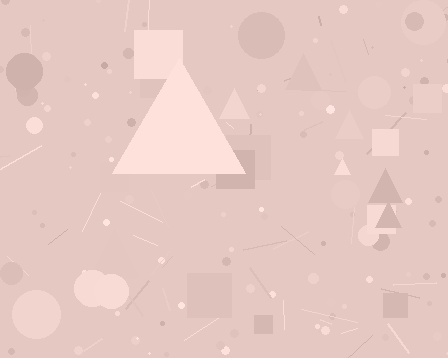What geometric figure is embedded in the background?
A triangle is embedded in the background.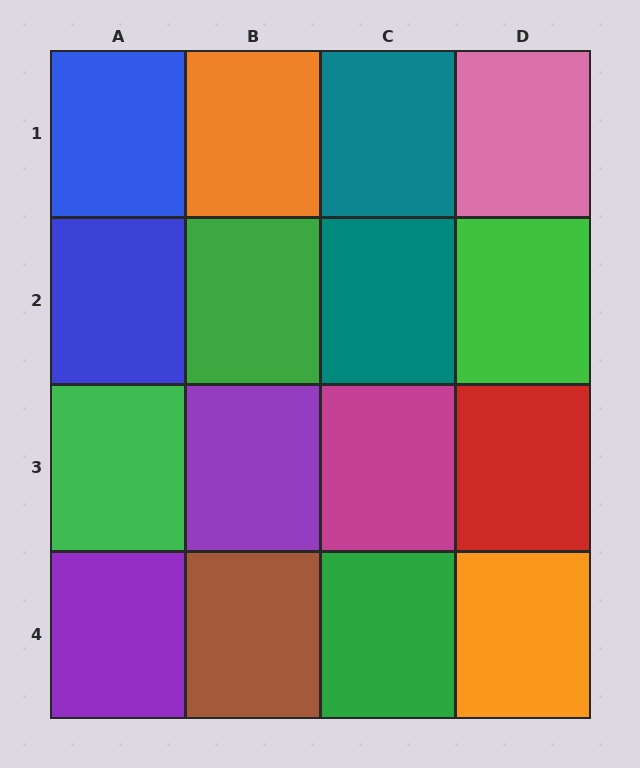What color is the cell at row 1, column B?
Orange.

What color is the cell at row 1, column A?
Blue.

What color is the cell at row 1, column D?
Pink.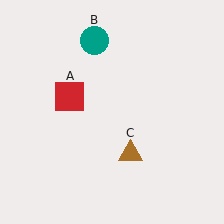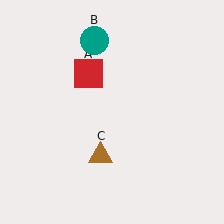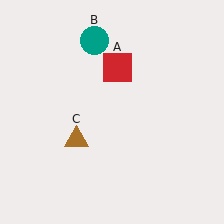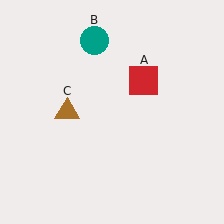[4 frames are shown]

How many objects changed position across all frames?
2 objects changed position: red square (object A), brown triangle (object C).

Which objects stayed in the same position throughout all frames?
Teal circle (object B) remained stationary.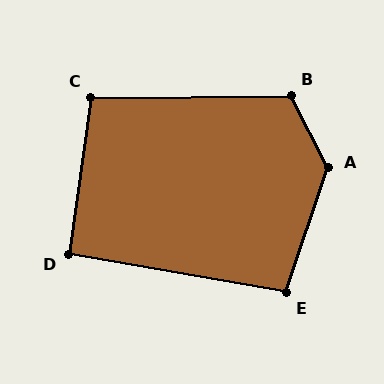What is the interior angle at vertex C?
Approximately 99 degrees (obtuse).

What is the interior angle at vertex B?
Approximately 117 degrees (obtuse).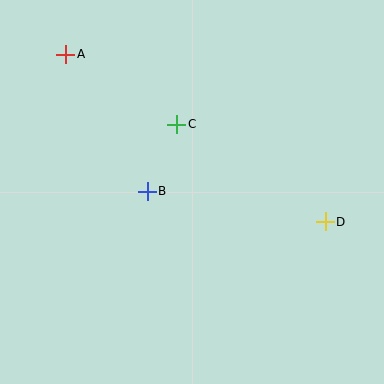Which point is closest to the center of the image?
Point B at (147, 191) is closest to the center.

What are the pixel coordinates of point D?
Point D is at (325, 222).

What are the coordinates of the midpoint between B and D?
The midpoint between B and D is at (236, 207).